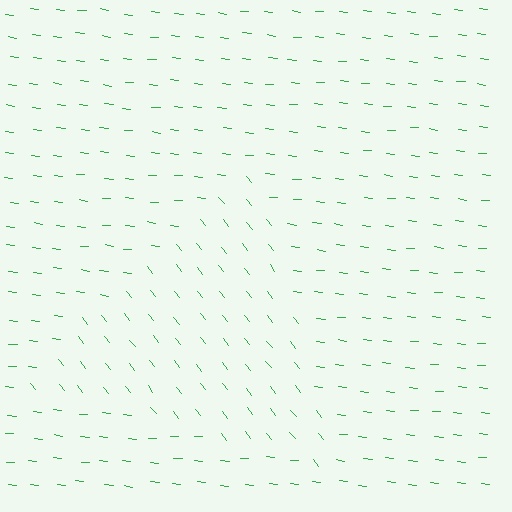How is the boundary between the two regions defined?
The boundary is defined purely by a change in line orientation (approximately 45 degrees difference). All lines are the same color and thickness.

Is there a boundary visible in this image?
Yes, there is a texture boundary formed by a change in line orientation.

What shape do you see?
I see a triangle.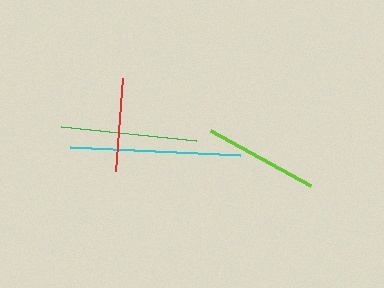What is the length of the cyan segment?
The cyan segment is approximately 171 pixels long.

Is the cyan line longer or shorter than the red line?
The cyan line is longer than the red line.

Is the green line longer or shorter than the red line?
The green line is longer than the red line.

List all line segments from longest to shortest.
From longest to shortest: cyan, green, lime, red.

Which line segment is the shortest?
The red line is the shortest at approximately 93 pixels.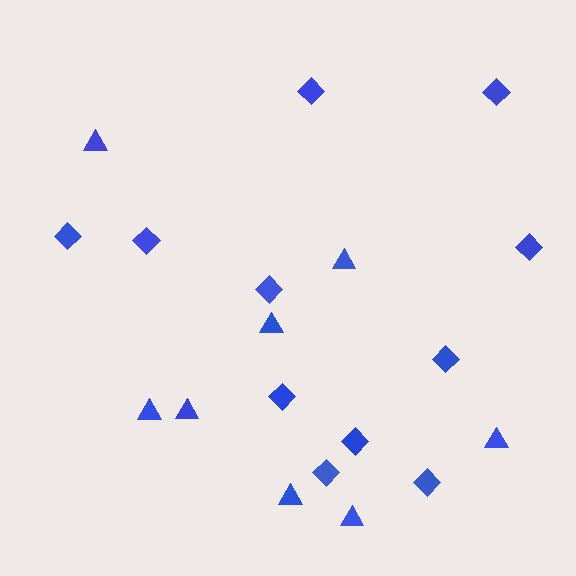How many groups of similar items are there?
There are 2 groups: one group of triangles (8) and one group of diamonds (11).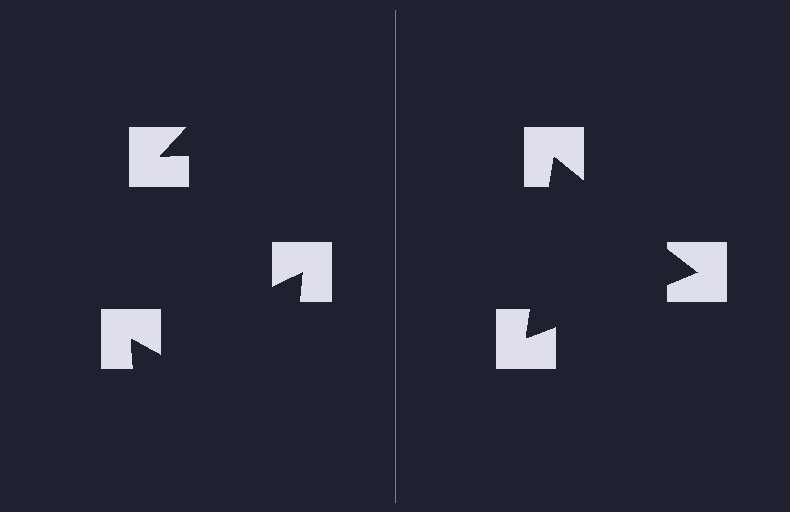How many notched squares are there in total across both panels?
6 — 3 on each side.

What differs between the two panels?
The notched squares are positioned identically on both sides; only the wedge orientations differ. On the right they align to a triangle; on the left they are misaligned.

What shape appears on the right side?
An illusory triangle.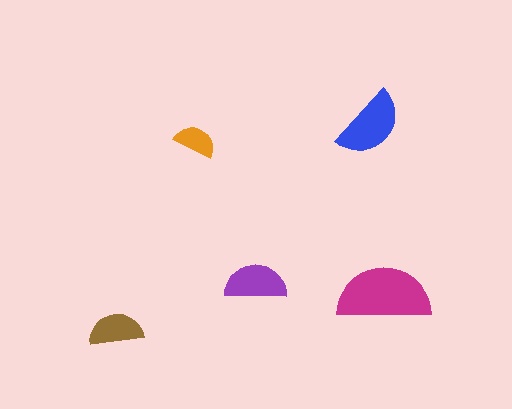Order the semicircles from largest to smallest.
the magenta one, the blue one, the purple one, the brown one, the orange one.